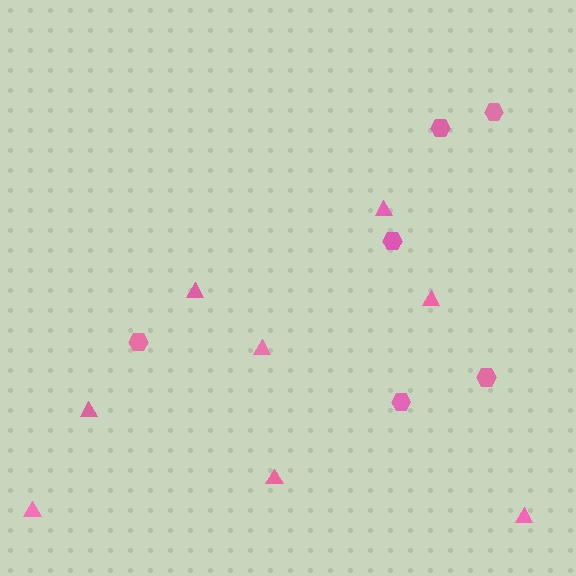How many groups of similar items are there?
There are 2 groups: one group of triangles (8) and one group of hexagons (6).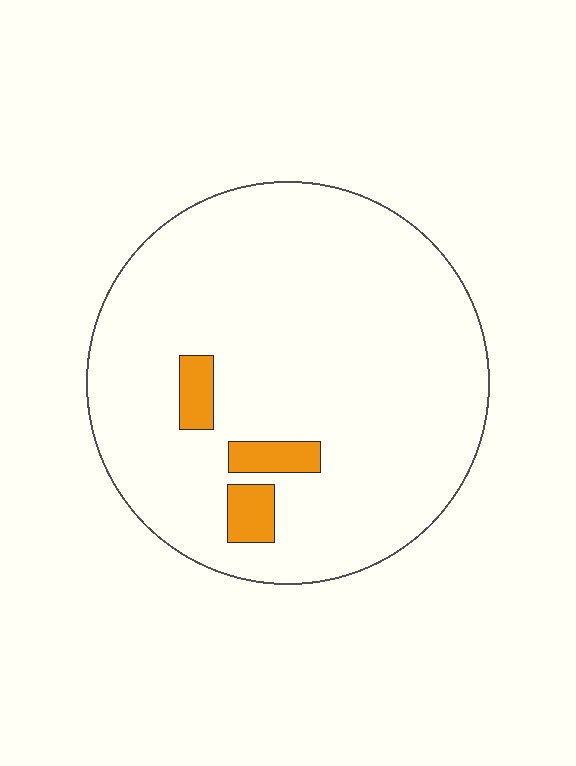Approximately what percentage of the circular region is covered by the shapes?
Approximately 5%.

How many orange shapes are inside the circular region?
3.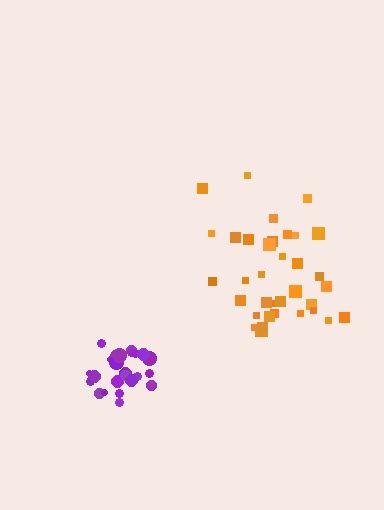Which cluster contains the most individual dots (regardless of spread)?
Orange (35).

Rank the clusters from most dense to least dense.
purple, orange.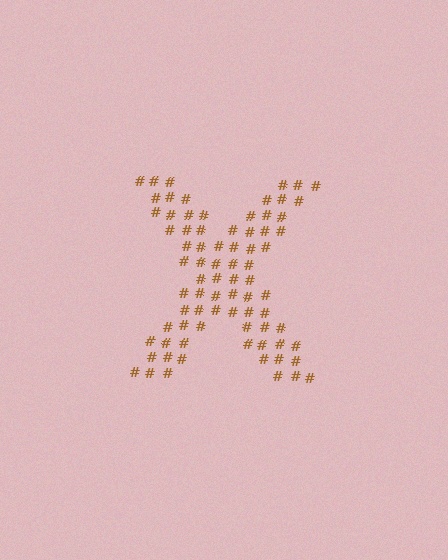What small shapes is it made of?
It is made of small hash symbols.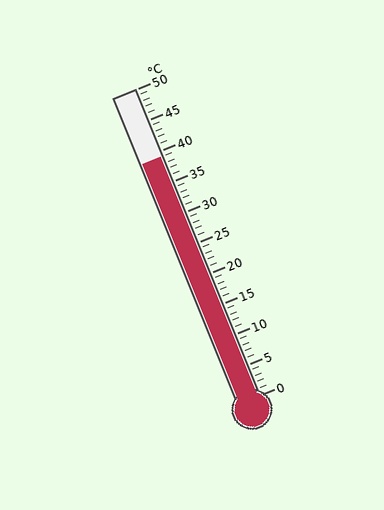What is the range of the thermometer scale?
The thermometer scale ranges from 0°C to 50°C.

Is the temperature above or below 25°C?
The temperature is above 25°C.